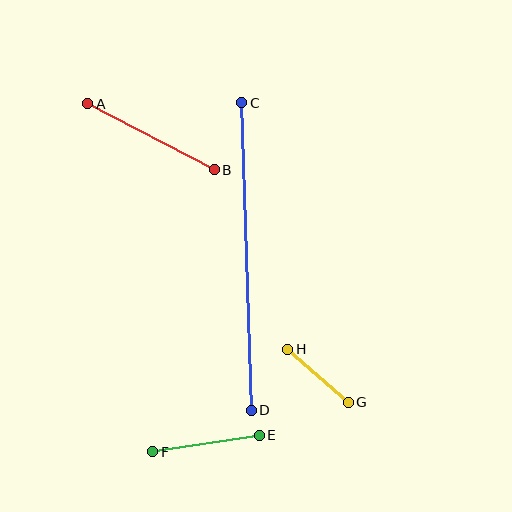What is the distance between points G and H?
The distance is approximately 80 pixels.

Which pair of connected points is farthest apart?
Points C and D are farthest apart.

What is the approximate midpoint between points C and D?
The midpoint is at approximately (246, 256) pixels.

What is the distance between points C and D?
The distance is approximately 308 pixels.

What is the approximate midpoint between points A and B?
The midpoint is at approximately (151, 137) pixels.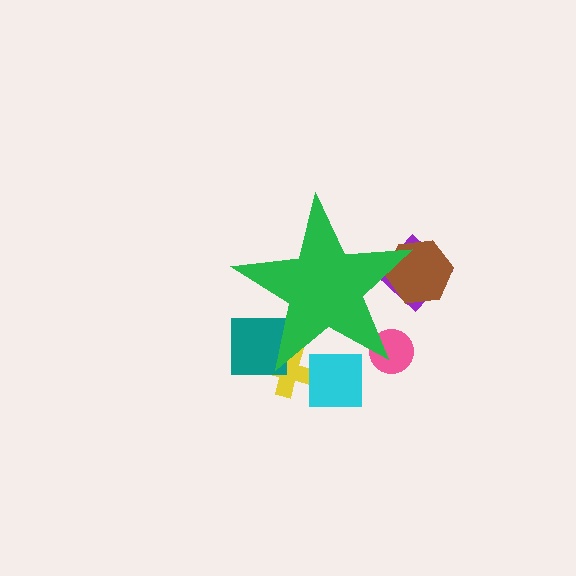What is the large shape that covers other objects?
A green star.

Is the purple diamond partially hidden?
Yes, the purple diamond is partially hidden behind the green star.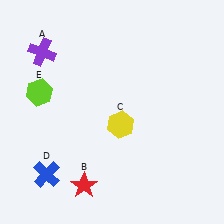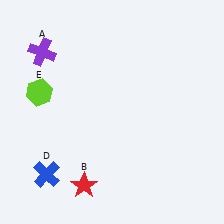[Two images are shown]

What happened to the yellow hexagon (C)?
The yellow hexagon (C) was removed in Image 2. It was in the bottom-right area of Image 1.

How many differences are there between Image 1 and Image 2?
There is 1 difference between the two images.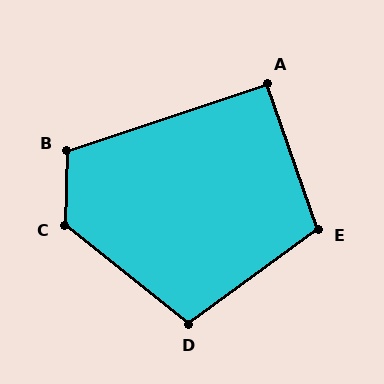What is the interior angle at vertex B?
Approximately 110 degrees (obtuse).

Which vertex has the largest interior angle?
C, at approximately 127 degrees.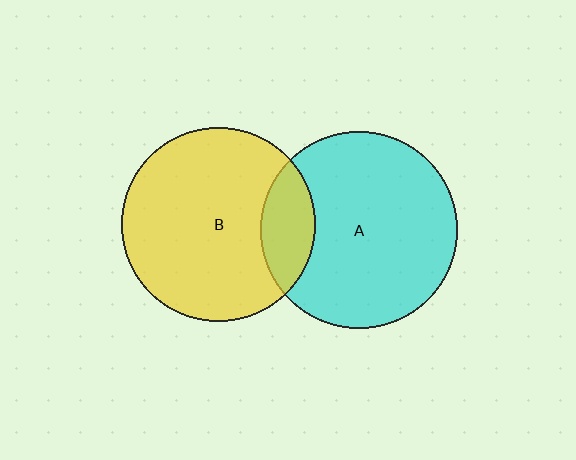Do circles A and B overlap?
Yes.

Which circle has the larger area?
Circle A (cyan).